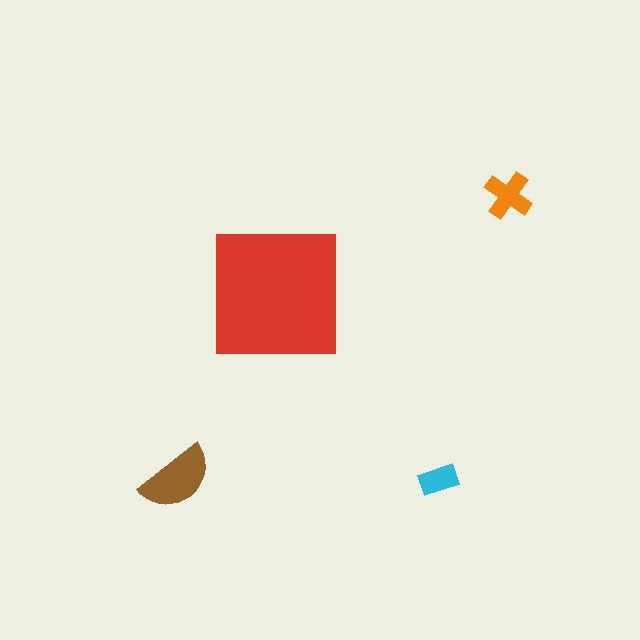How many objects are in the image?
There are 4 objects in the image.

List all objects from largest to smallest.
The red square, the brown semicircle, the orange cross, the cyan rectangle.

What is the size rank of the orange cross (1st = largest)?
3rd.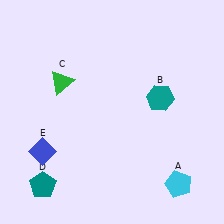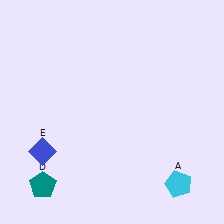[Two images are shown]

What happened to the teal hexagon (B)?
The teal hexagon (B) was removed in Image 2. It was in the top-right area of Image 1.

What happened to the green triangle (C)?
The green triangle (C) was removed in Image 2. It was in the top-left area of Image 1.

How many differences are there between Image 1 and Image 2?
There are 2 differences between the two images.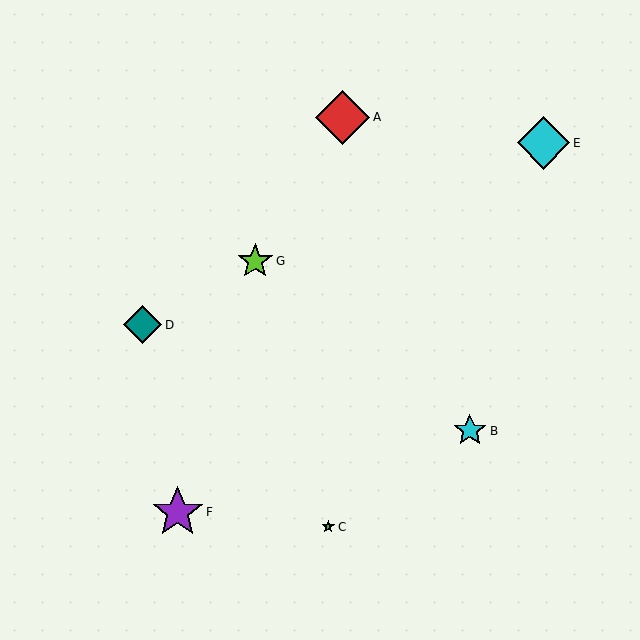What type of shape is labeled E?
Shape E is a cyan diamond.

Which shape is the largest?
The red diamond (labeled A) is the largest.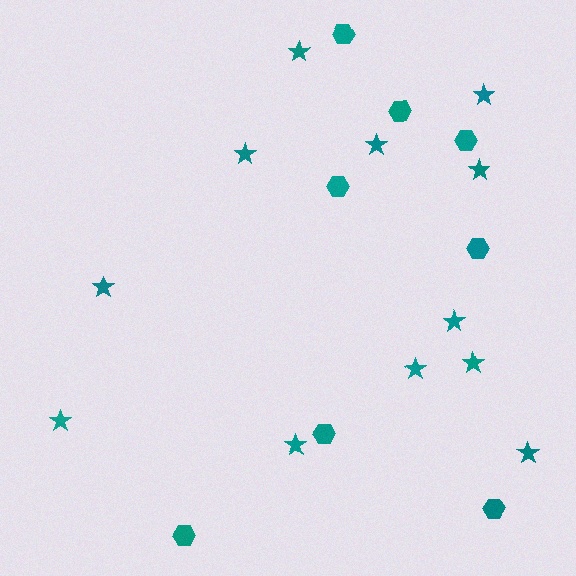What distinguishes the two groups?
There are 2 groups: one group of hexagons (8) and one group of stars (12).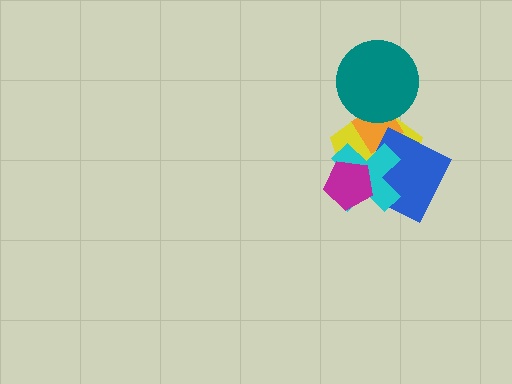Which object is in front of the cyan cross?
The magenta pentagon is in front of the cyan cross.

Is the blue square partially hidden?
Yes, it is partially covered by another shape.